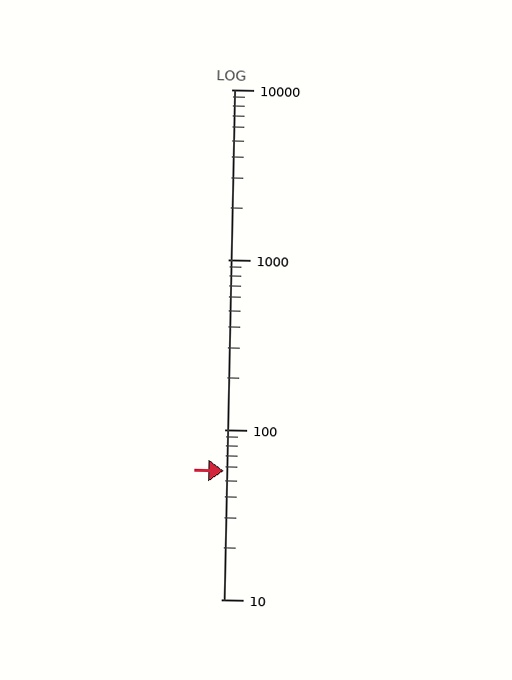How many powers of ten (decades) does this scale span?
The scale spans 3 decades, from 10 to 10000.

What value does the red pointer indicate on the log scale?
The pointer indicates approximately 57.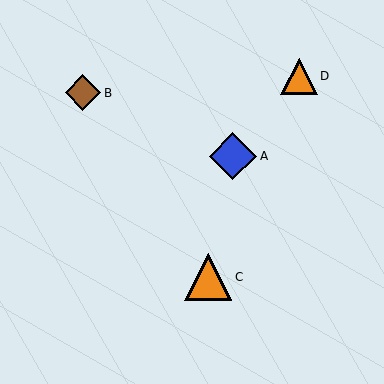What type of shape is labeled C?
Shape C is an orange triangle.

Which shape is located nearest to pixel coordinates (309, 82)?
The orange triangle (labeled D) at (299, 76) is nearest to that location.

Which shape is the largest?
The blue diamond (labeled A) is the largest.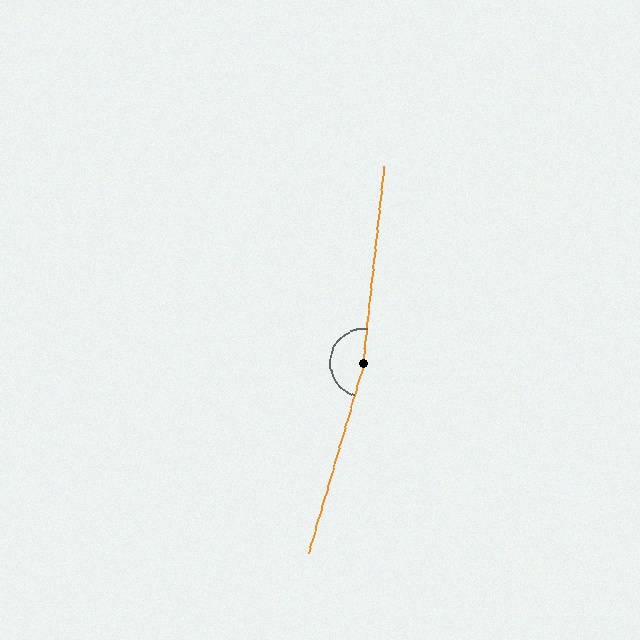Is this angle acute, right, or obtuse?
It is obtuse.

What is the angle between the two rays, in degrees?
Approximately 170 degrees.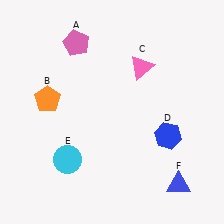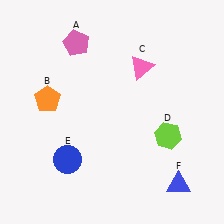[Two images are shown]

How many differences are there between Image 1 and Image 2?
There are 2 differences between the two images.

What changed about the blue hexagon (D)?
In Image 1, D is blue. In Image 2, it changed to lime.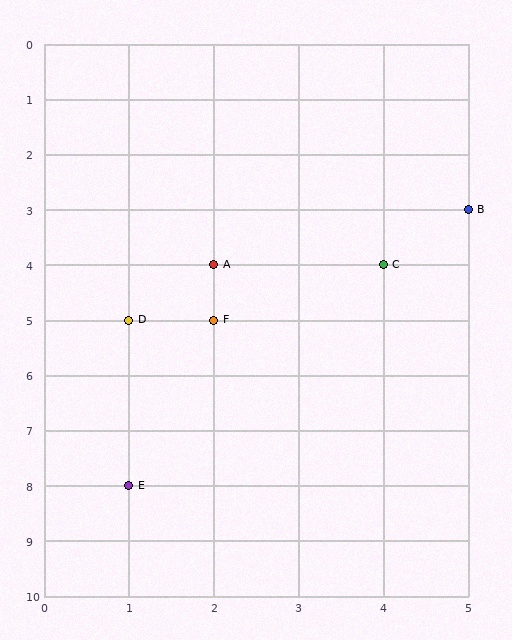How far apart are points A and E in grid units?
Points A and E are 1 column and 4 rows apart (about 4.1 grid units diagonally).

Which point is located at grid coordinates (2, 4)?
Point A is at (2, 4).